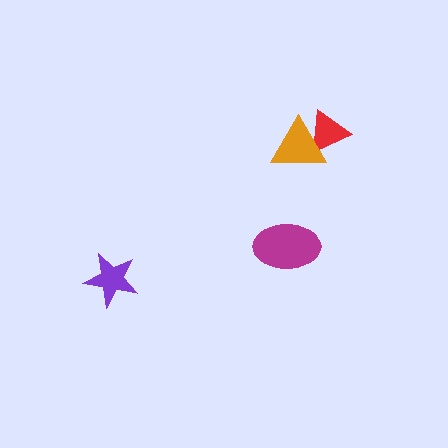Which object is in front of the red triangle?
The orange triangle is in front of the red triangle.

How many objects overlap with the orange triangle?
1 object overlaps with the orange triangle.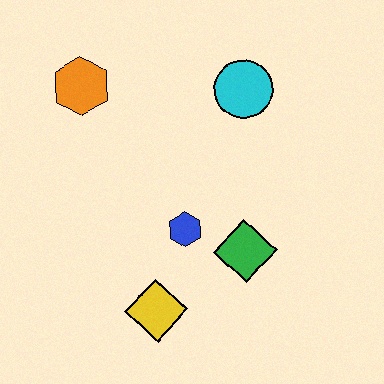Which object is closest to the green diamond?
The blue hexagon is closest to the green diamond.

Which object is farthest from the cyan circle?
The yellow diamond is farthest from the cyan circle.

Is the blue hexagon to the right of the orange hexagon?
Yes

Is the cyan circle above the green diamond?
Yes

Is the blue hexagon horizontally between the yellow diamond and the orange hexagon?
No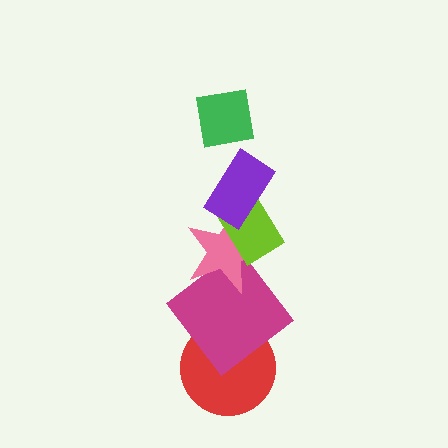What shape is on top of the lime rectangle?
The purple rectangle is on top of the lime rectangle.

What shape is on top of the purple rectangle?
The green square is on top of the purple rectangle.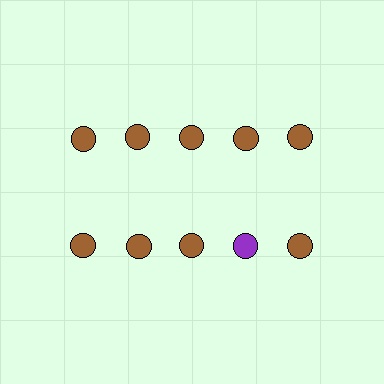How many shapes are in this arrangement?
There are 10 shapes arranged in a grid pattern.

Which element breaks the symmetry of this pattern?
The purple circle in the second row, second from right column breaks the symmetry. All other shapes are brown circles.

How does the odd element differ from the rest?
It has a different color: purple instead of brown.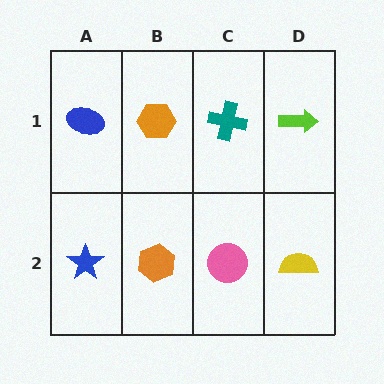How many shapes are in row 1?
4 shapes.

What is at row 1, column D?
A lime arrow.